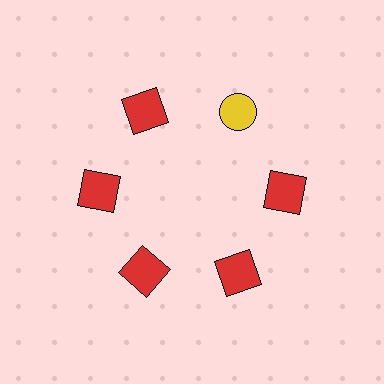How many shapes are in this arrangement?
There are 6 shapes arranged in a ring pattern.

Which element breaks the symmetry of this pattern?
The yellow circle at roughly the 1 o'clock position breaks the symmetry. All other shapes are red squares.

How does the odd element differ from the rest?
It differs in both color (yellow instead of red) and shape (circle instead of square).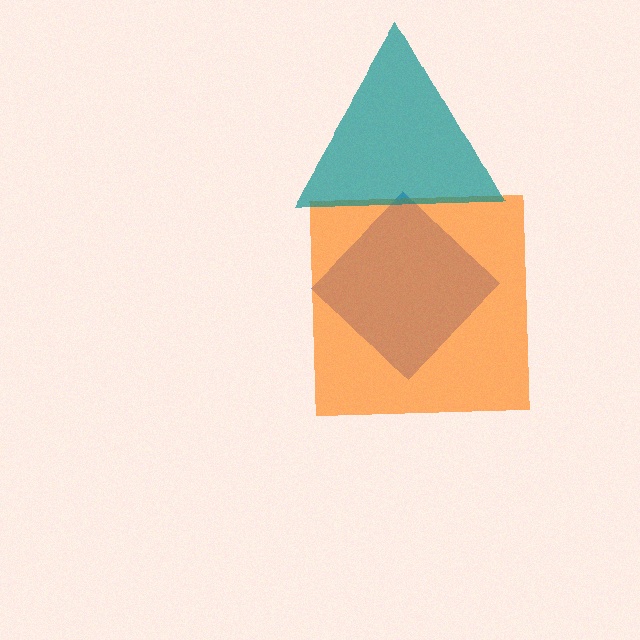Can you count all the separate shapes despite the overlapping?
Yes, there are 3 separate shapes.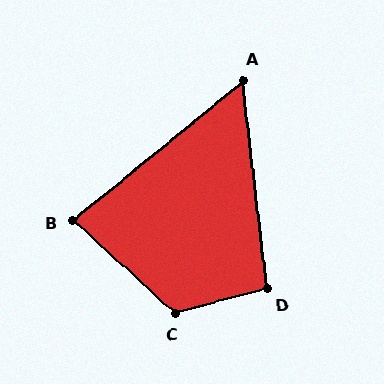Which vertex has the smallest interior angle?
A, at approximately 58 degrees.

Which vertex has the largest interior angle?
C, at approximately 122 degrees.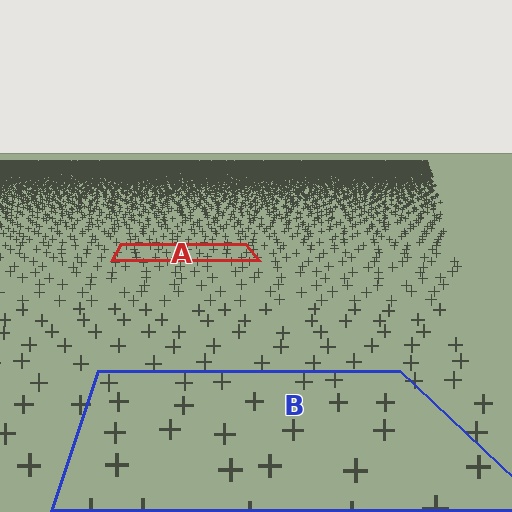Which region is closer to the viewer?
Region B is closer. The texture elements there are larger and more spread out.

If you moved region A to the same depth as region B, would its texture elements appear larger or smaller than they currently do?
They would appear larger. At a closer depth, the same texture elements are projected at a bigger on-screen size.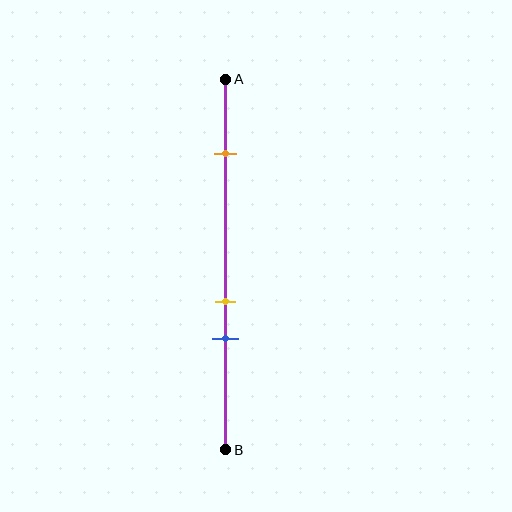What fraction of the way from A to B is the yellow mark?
The yellow mark is approximately 60% (0.6) of the way from A to B.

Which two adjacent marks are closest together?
The yellow and blue marks are the closest adjacent pair.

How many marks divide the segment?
There are 3 marks dividing the segment.